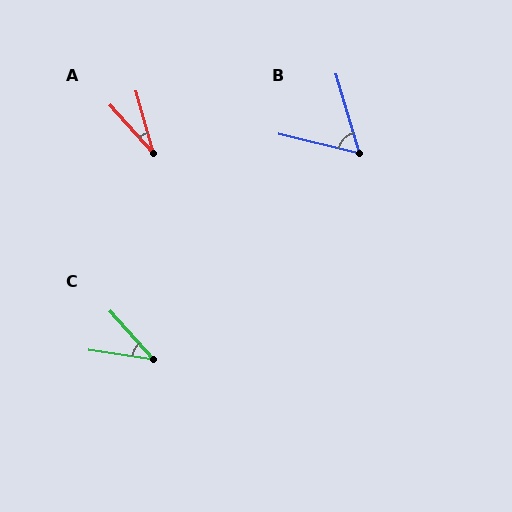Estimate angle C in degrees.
Approximately 40 degrees.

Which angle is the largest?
B, at approximately 60 degrees.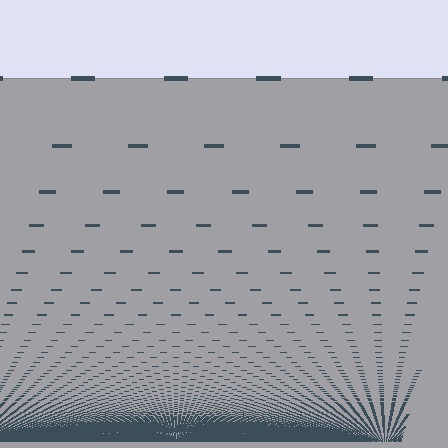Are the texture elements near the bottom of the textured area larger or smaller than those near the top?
Smaller. The gradient is inverted — elements near the bottom are smaller and denser.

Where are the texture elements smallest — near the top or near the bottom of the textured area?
Near the bottom.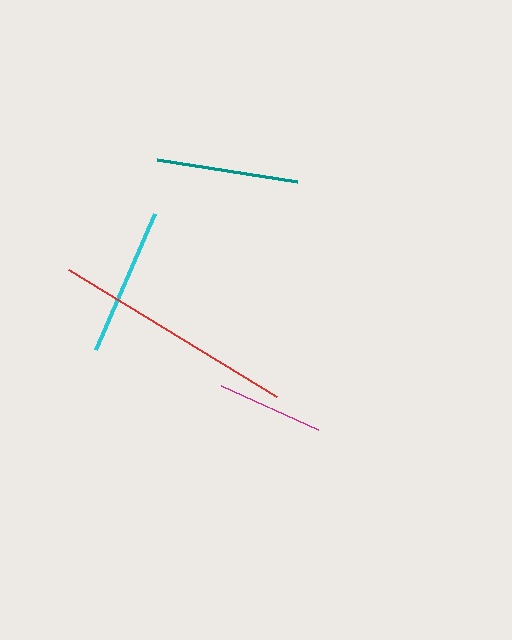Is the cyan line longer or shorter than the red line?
The red line is longer than the cyan line.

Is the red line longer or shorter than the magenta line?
The red line is longer than the magenta line.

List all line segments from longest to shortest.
From longest to shortest: red, cyan, teal, magenta.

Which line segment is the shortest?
The magenta line is the shortest at approximately 106 pixels.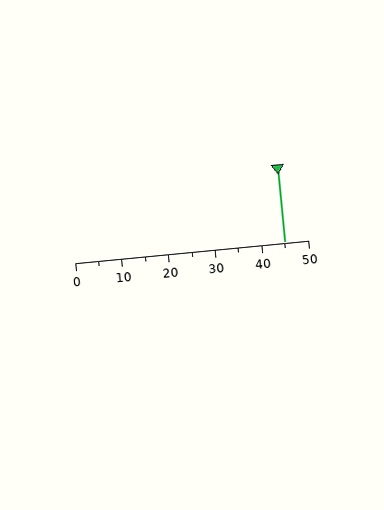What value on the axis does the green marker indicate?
The marker indicates approximately 45.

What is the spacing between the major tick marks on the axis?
The major ticks are spaced 10 apart.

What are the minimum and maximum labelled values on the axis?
The axis runs from 0 to 50.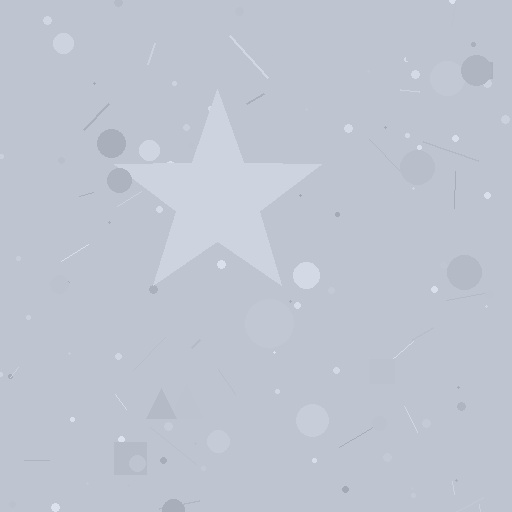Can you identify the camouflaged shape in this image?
The camouflaged shape is a star.